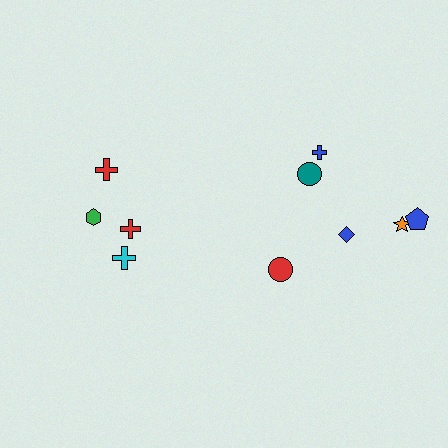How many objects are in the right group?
There are 6 objects.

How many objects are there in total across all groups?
There are 10 objects.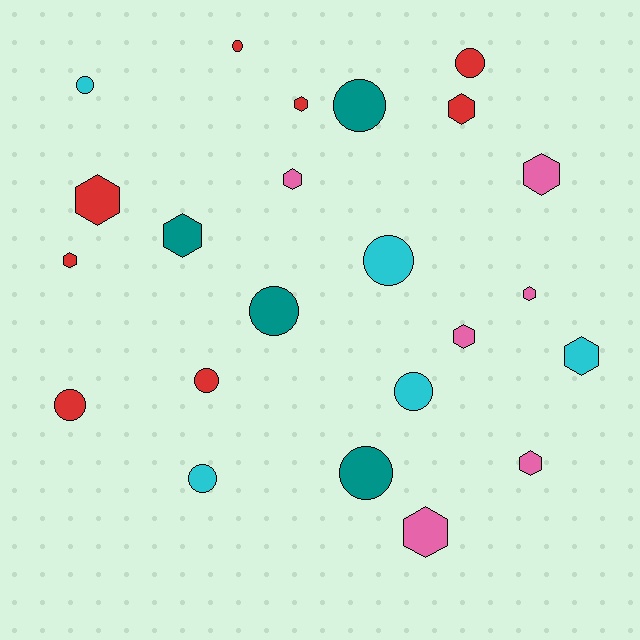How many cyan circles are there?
There are 4 cyan circles.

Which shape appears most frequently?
Hexagon, with 12 objects.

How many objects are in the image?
There are 23 objects.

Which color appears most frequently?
Red, with 8 objects.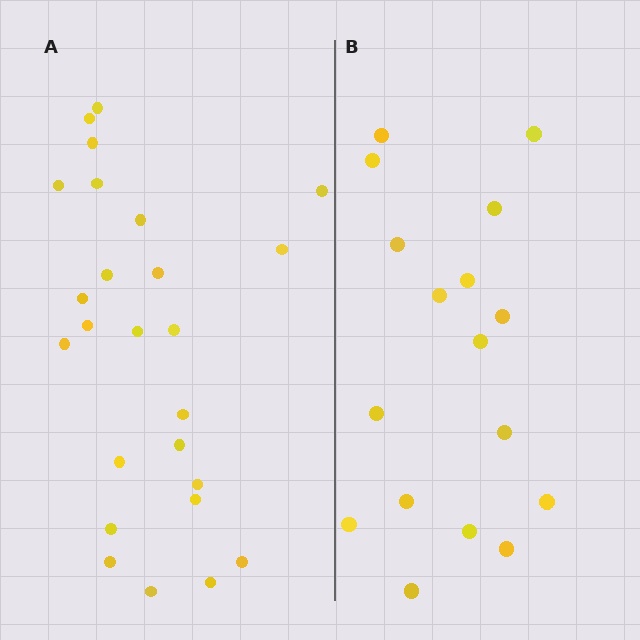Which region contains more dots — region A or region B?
Region A (the left region) has more dots.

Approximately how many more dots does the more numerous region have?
Region A has roughly 8 or so more dots than region B.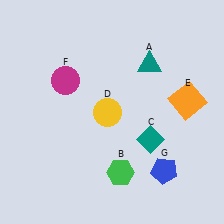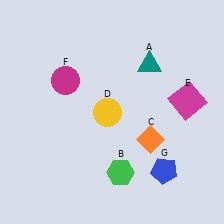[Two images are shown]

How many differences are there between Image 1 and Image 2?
There are 2 differences between the two images.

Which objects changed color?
C changed from teal to orange. E changed from orange to magenta.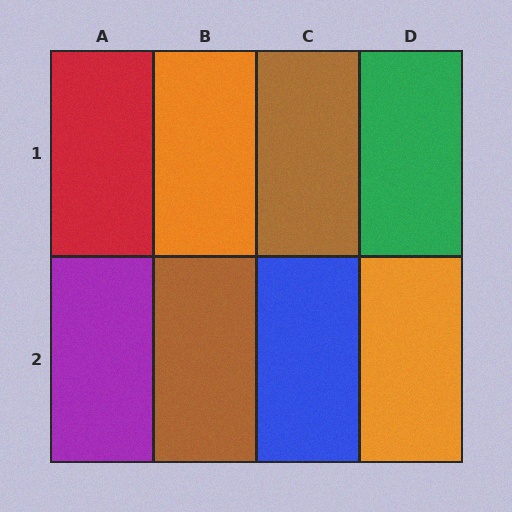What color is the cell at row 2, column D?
Orange.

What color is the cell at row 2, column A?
Purple.